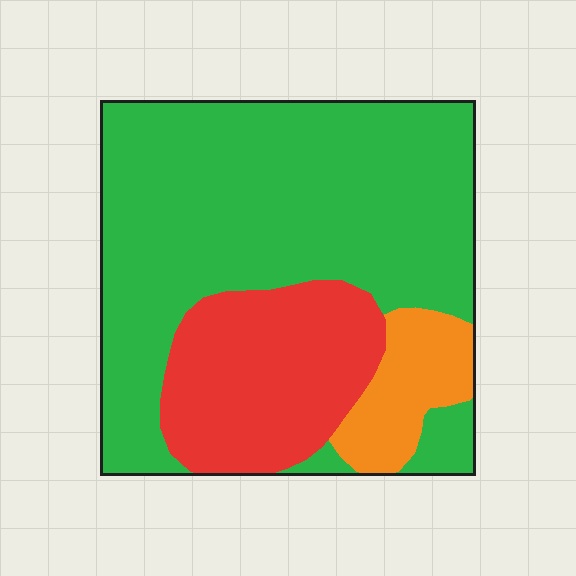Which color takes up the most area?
Green, at roughly 65%.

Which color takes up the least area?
Orange, at roughly 10%.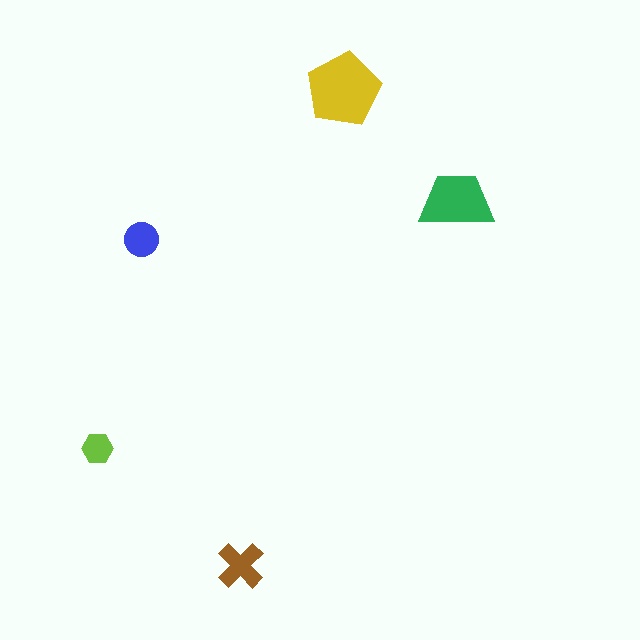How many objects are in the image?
There are 5 objects in the image.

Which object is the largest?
The yellow pentagon.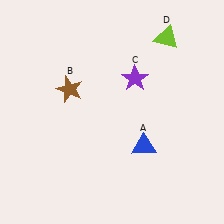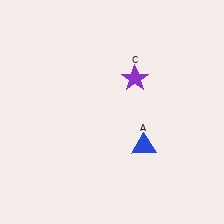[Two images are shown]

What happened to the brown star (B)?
The brown star (B) was removed in Image 2. It was in the top-left area of Image 1.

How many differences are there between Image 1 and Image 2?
There are 2 differences between the two images.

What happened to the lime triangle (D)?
The lime triangle (D) was removed in Image 2. It was in the top-right area of Image 1.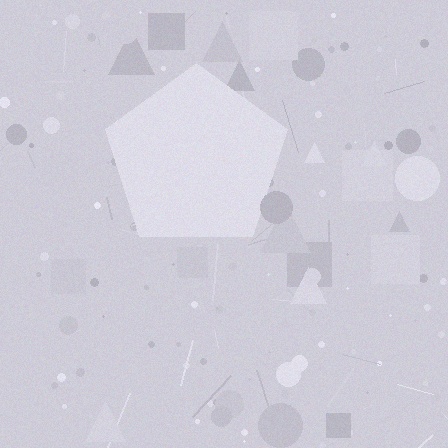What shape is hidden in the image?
A pentagon is hidden in the image.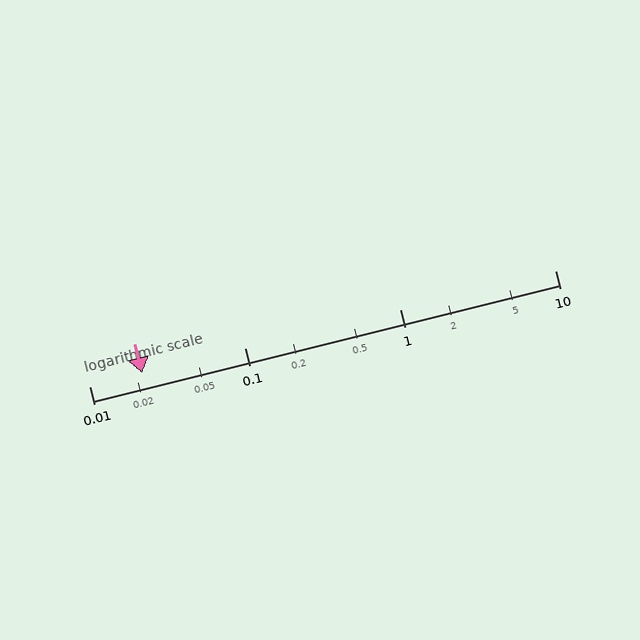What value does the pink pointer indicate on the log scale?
The pointer indicates approximately 0.022.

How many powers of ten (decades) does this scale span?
The scale spans 3 decades, from 0.01 to 10.